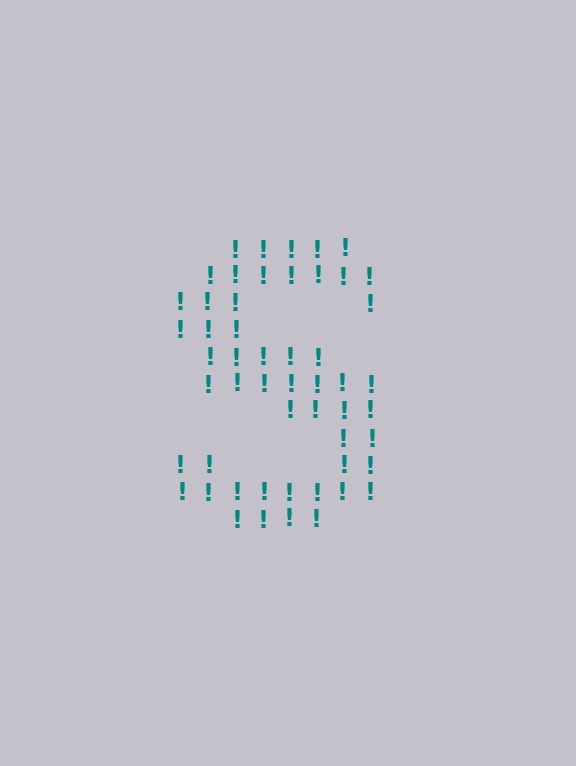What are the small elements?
The small elements are exclamation marks.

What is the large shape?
The large shape is the letter S.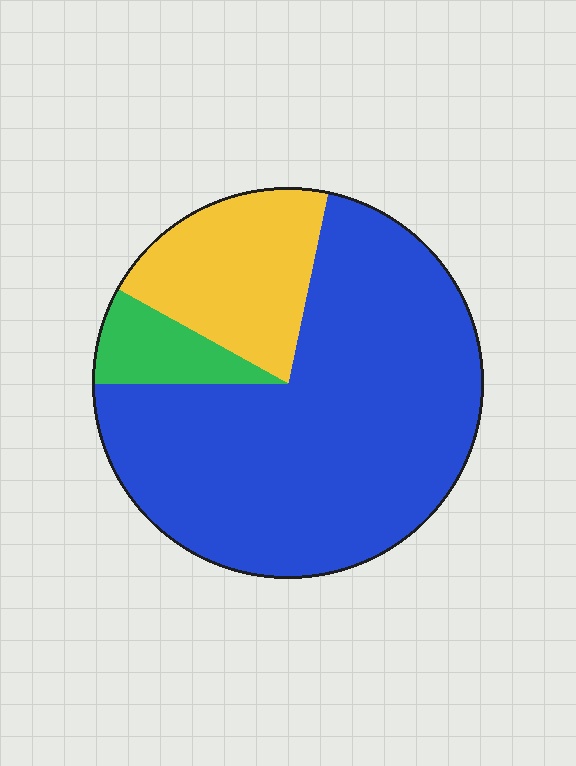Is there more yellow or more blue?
Blue.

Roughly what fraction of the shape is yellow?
Yellow covers around 20% of the shape.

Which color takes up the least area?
Green, at roughly 10%.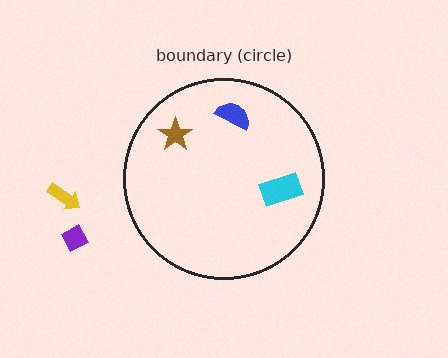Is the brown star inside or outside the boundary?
Inside.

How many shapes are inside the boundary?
3 inside, 2 outside.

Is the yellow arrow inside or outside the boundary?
Outside.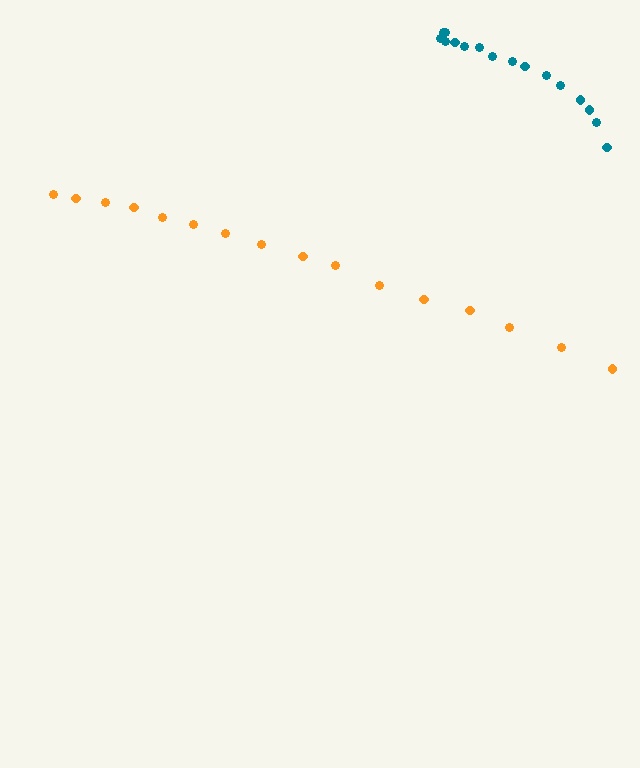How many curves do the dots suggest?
There are 2 distinct paths.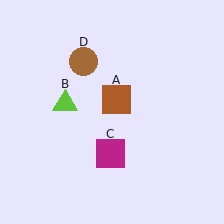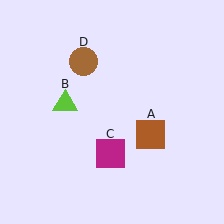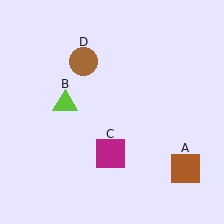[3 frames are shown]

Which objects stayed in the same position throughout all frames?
Lime triangle (object B) and magenta square (object C) and brown circle (object D) remained stationary.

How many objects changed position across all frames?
1 object changed position: brown square (object A).